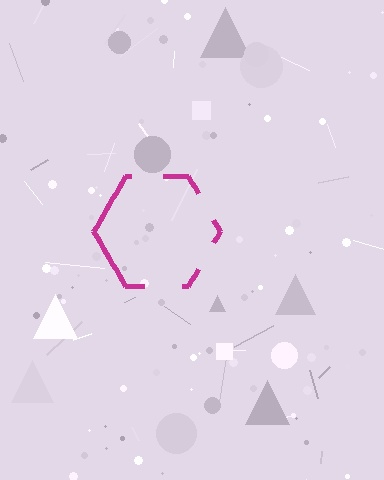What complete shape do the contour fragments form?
The contour fragments form a hexagon.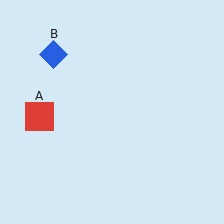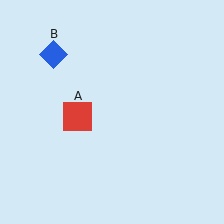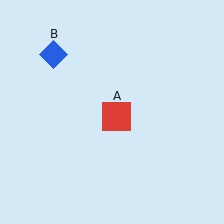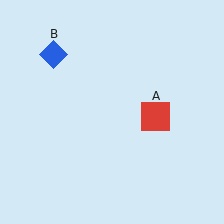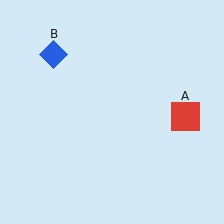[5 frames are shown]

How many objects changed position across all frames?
1 object changed position: red square (object A).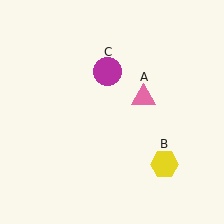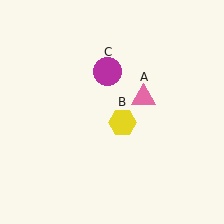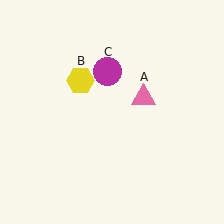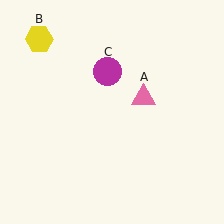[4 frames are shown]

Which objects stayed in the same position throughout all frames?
Pink triangle (object A) and magenta circle (object C) remained stationary.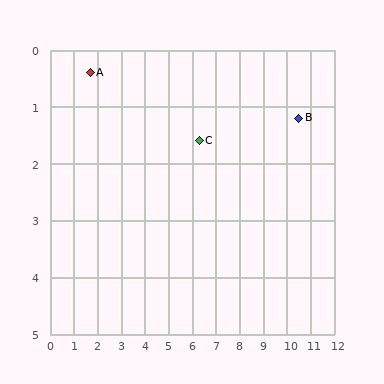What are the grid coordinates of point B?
Point B is at approximately (10.5, 1.2).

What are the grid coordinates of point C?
Point C is at approximately (6.3, 1.6).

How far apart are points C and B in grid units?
Points C and B are about 4.2 grid units apart.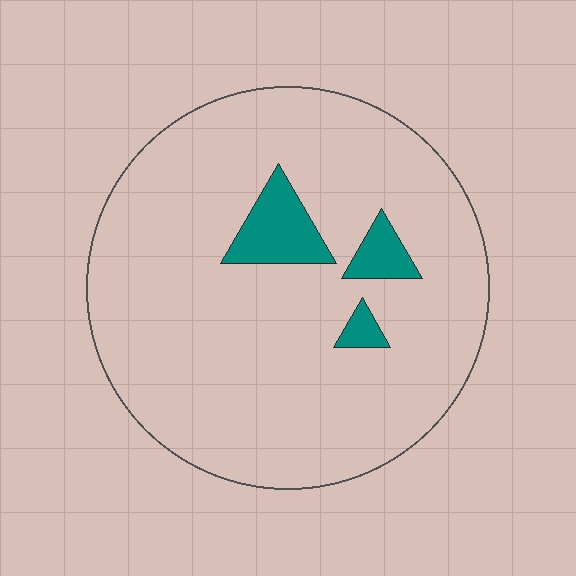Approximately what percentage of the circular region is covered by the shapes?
Approximately 10%.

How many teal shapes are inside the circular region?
3.